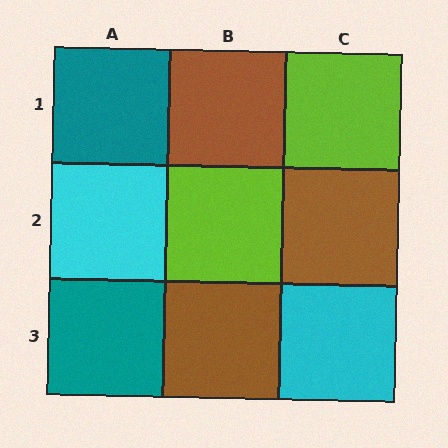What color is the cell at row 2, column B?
Lime.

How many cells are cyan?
2 cells are cyan.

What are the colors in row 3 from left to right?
Teal, brown, cyan.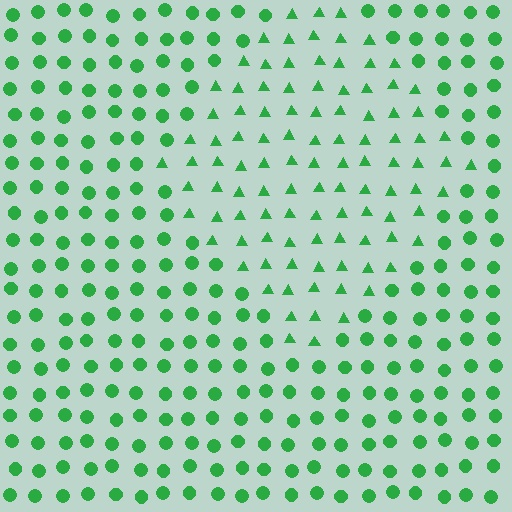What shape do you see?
I see a diamond.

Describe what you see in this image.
The image is filled with small green elements arranged in a uniform grid. A diamond-shaped region contains triangles, while the surrounding area contains circles. The boundary is defined purely by the change in element shape.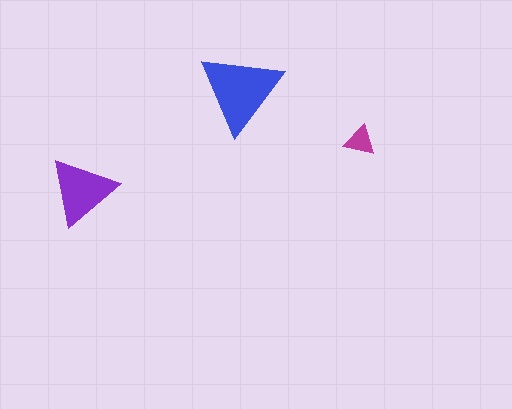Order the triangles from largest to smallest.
the blue one, the purple one, the magenta one.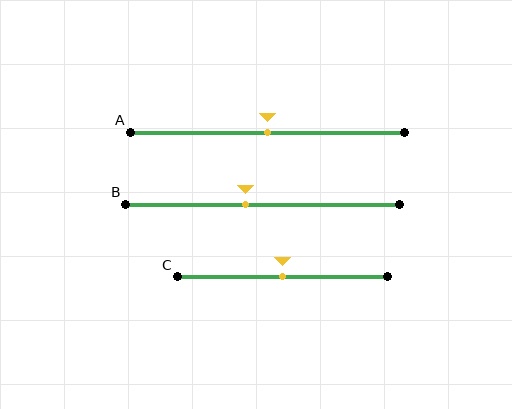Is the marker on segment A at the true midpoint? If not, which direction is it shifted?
Yes, the marker on segment A is at the true midpoint.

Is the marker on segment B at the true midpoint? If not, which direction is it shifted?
No, the marker on segment B is shifted to the left by about 6% of the segment length.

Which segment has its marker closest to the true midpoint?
Segment A has its marker closest to the true midpoint.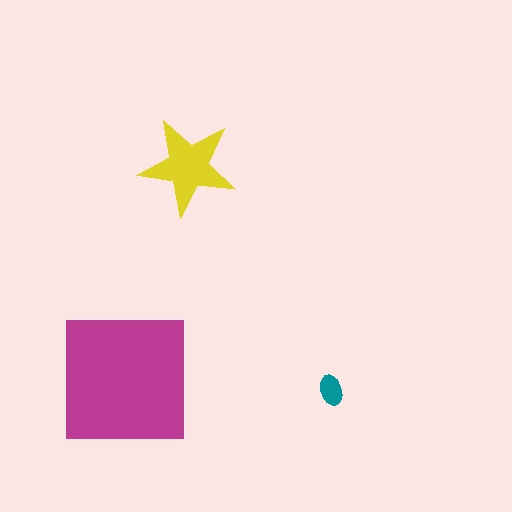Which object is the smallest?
The teal ellipse.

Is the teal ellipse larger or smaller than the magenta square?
Smaller.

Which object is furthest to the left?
The magenta square is leftmost.